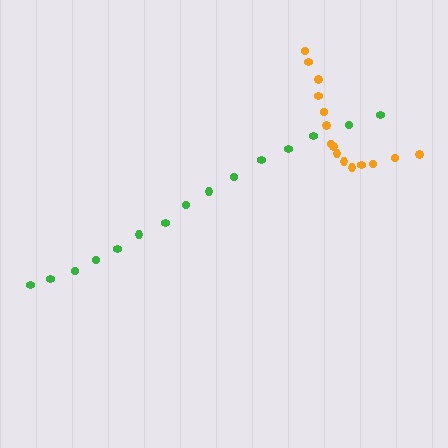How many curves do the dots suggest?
There are 2 distinct paths.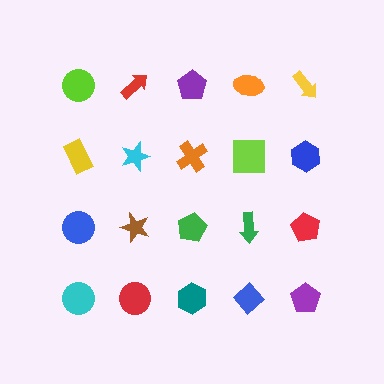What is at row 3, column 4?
A green arrow.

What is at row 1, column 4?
An orange ellipse.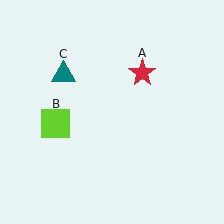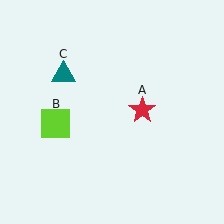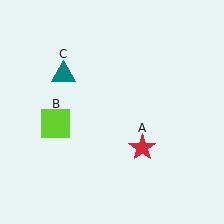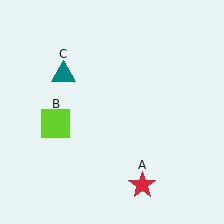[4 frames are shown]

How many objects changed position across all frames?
1 object changed position: red star (object A).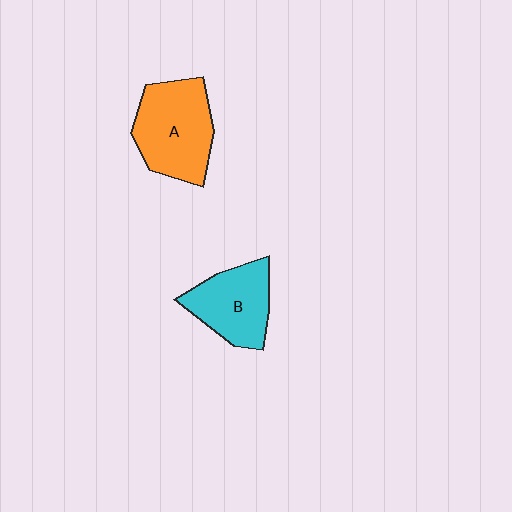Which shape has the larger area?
Shape A (orange).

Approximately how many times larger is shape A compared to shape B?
Approximately 1.2 times.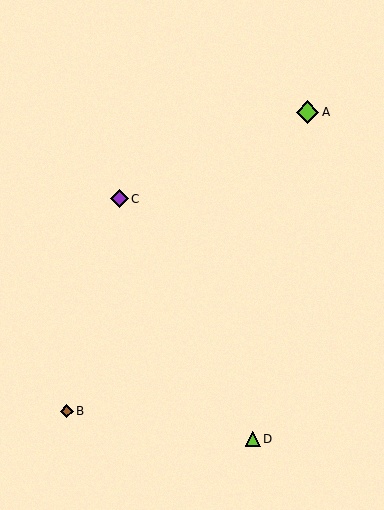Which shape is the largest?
The lime diamond (labeled A) is the largest.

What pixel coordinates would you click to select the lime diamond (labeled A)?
Click at (308, 112) to select the lime diamond A.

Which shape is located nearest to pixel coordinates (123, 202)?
The purple diamond (labeled C) at (119, 199) is nearest to that location.